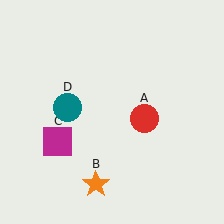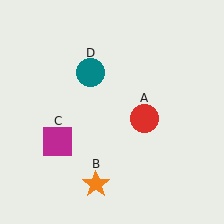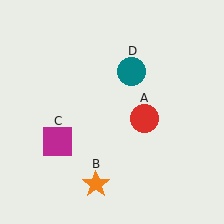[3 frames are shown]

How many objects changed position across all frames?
1 object changed position: teal circle (object D).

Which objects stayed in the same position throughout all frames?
Red circle (object A) and orange star (object B) and magenta square (object C) remained stationary.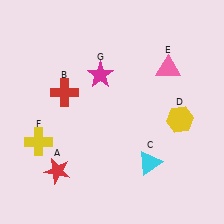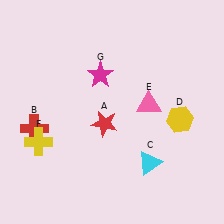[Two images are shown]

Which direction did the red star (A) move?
The red star (A) moved up.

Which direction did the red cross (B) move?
The red cross (B) moved down.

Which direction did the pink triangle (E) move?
The pink triangle (E) moved down.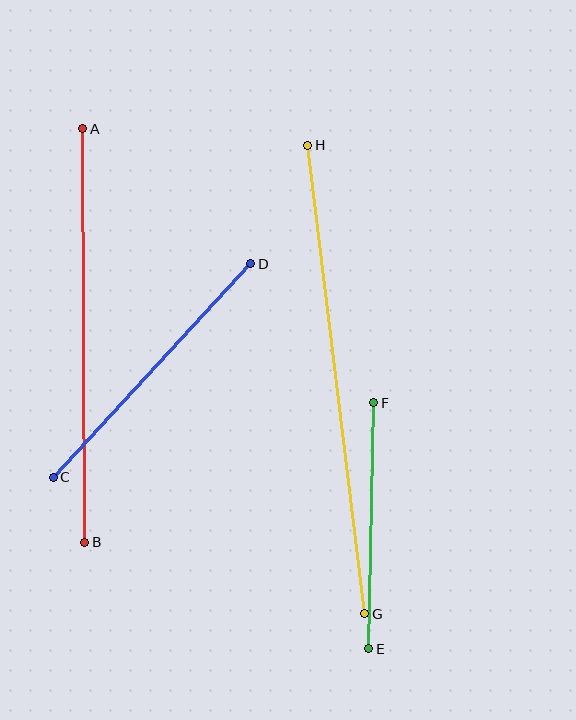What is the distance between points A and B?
The distance is approximately 413 pixels.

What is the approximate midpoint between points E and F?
The midpoint is at approximately (371, 526) pixels.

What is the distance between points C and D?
The distance is approximately 291 pixels.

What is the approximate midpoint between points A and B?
The midpoint is at approximately (84, 335) pixels.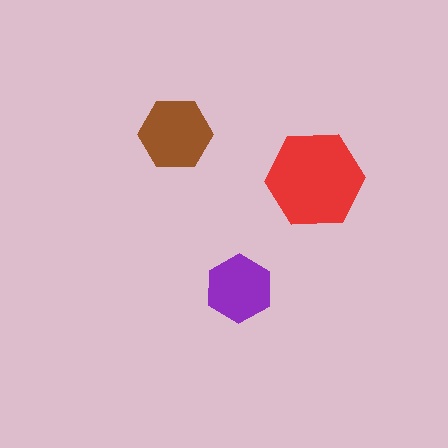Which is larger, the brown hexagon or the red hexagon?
The red one.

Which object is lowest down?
The purple hexagon is bottommost.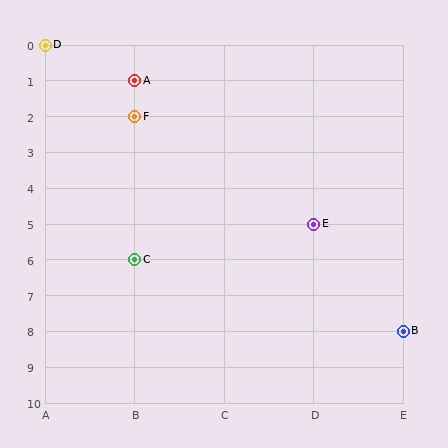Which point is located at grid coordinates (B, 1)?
Point A is at (B, 1).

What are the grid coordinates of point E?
Point E is at grid coordinates (D, 5).